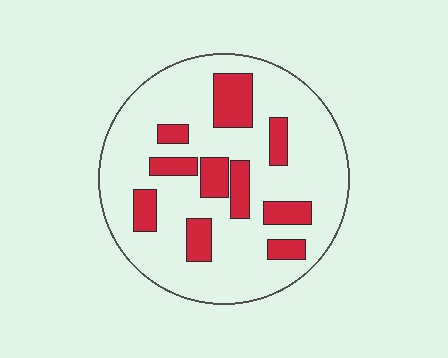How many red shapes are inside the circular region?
10.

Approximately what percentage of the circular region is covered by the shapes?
Approximately 25%.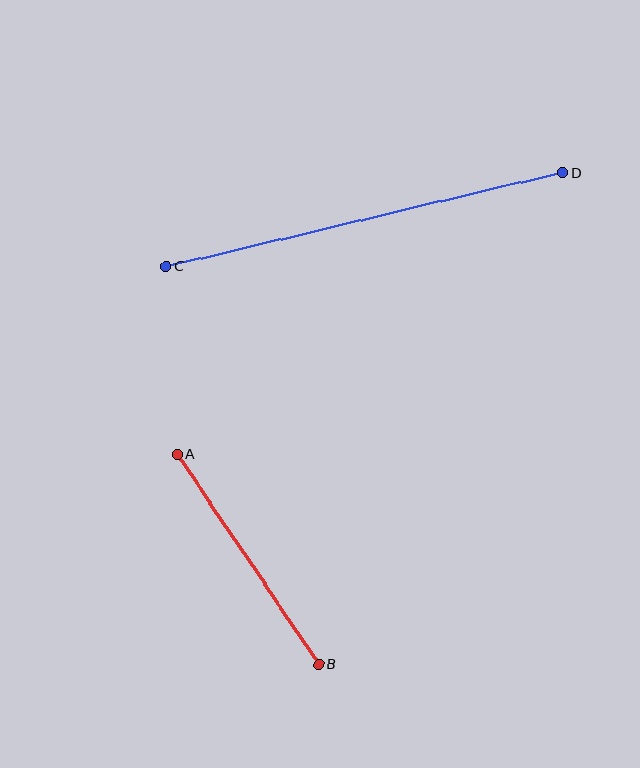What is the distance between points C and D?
The distance is approximately 407 pixels.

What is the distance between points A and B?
The distance is approximately 253 pixels.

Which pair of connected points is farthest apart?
Points C and D are farthest apart.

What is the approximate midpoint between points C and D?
The midpoint is at approximately (364, 219) pixels.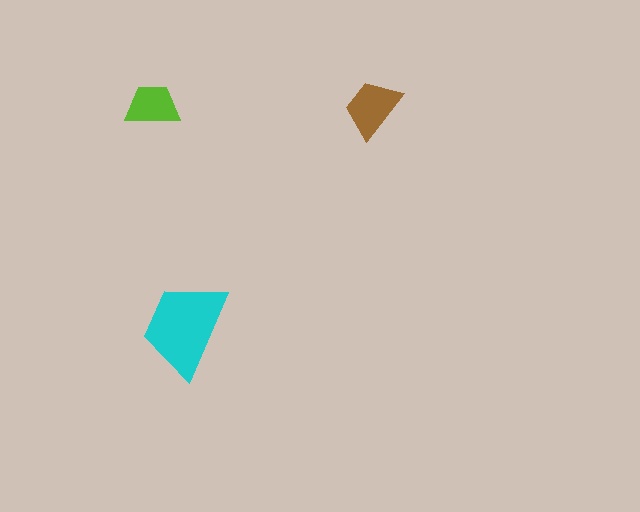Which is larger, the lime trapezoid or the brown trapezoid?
The brown one.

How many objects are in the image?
There are 3 objects in the image.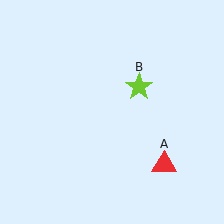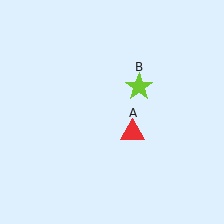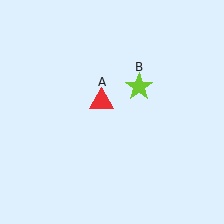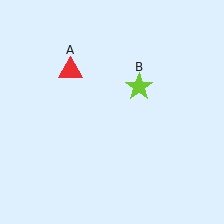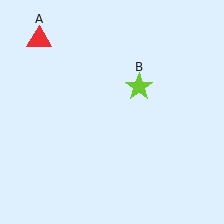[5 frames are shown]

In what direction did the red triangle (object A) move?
The red triangle (object A) moved up and to the left.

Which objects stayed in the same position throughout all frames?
Lime star (object B) remained stationary.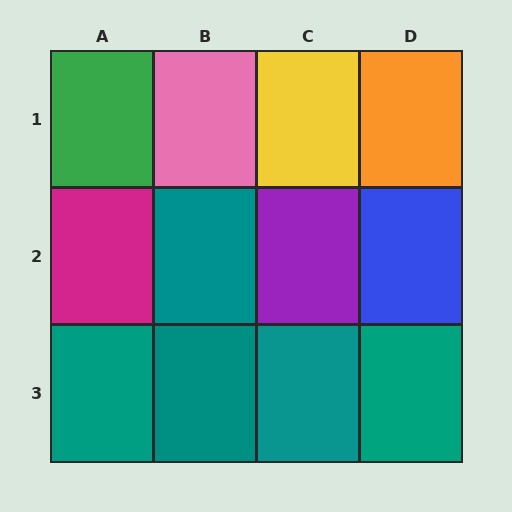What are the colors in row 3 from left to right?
Teal, teal, teal, teal.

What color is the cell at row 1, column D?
Orange.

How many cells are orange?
1 cell is orange.